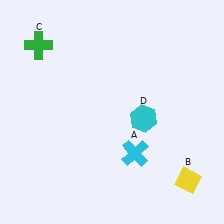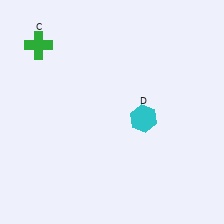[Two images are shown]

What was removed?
The cyan cross (A), the yellow diamond (B) were removed in Image 2.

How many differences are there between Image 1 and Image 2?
There are 2 differences between the two images.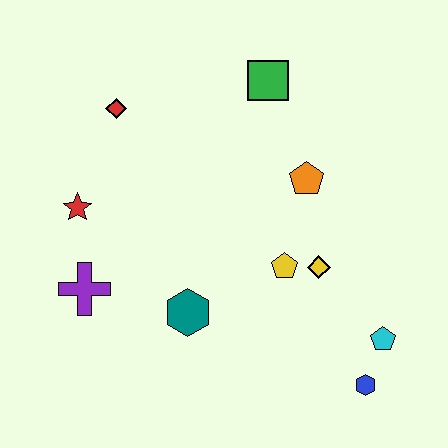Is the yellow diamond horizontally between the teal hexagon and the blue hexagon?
Yes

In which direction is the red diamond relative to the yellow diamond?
The red diamond is to the left of the yellow diamond.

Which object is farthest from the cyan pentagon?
The red diamond is farthest from the cyan pentagon.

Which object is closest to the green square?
The orange pentagon is closest to the green square.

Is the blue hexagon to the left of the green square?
No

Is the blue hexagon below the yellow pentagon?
Yes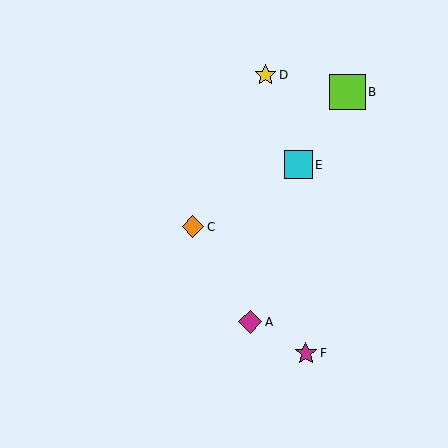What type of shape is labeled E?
Shape E is a cyan square.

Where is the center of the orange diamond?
The center of the orange diamond is at (193, 227).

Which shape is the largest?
The lime square (labeled B) is the largest.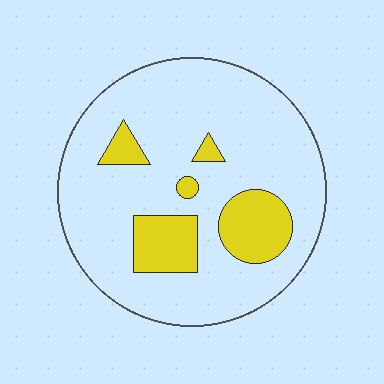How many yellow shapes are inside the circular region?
5.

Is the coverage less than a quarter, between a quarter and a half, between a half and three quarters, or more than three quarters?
Less than a quarter.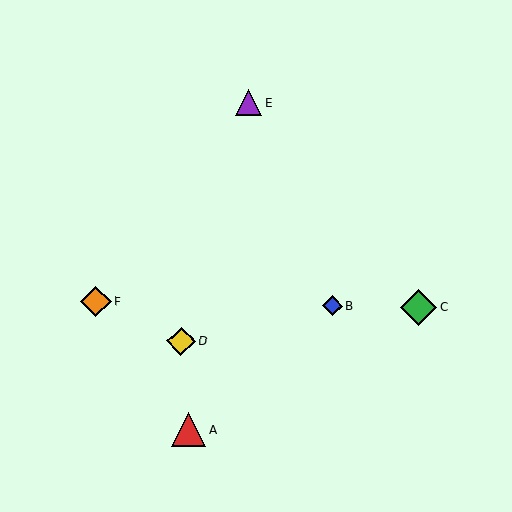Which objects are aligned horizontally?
Objects B, C, F are aligned horizontally.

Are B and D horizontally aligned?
No, B is at y≈306 and D is at y≈341.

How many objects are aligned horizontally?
3 objects (B, C, F) are aligned horizontally.